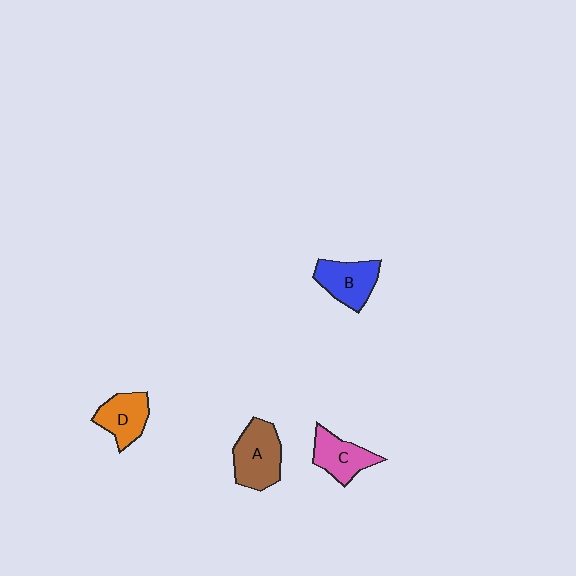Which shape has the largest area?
Shape A (brown).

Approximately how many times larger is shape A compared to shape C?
Approximately 1.3 times.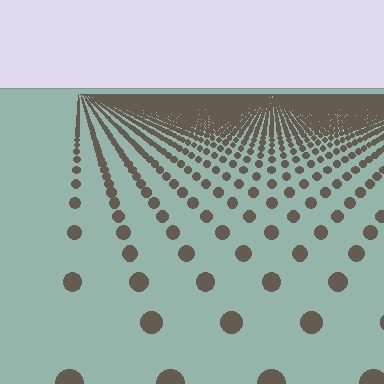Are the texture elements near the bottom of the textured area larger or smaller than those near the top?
Larger. Near the bottom, elements are closer to the viewer and appear at a bigger on-screen size.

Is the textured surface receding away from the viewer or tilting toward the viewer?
The surface is receding away from the viewer. Texture elements get smaller and denser toward the top.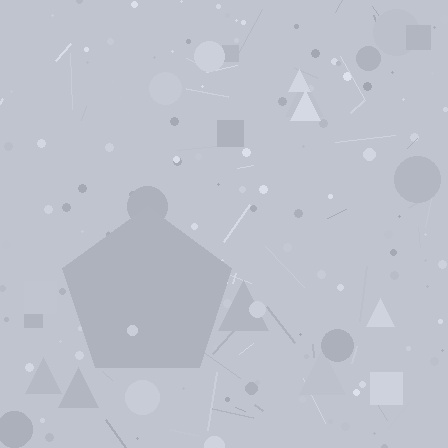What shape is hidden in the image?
A pentagon is hidden in the image.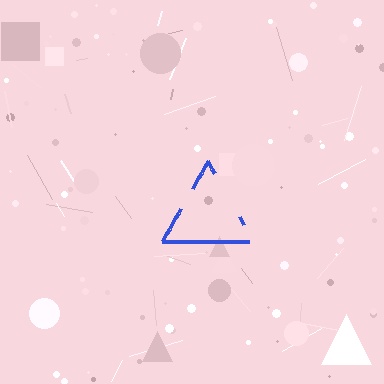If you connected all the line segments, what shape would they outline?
They would outline a triangle.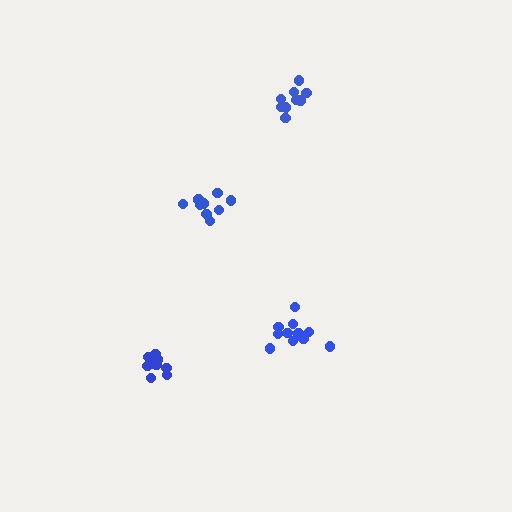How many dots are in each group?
Group 1: 9 dots, Group 2: 11 dots, Group 3: 9 dots, Group 4: 9 dots (38 total).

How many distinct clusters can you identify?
There are 4 distinct clusters.